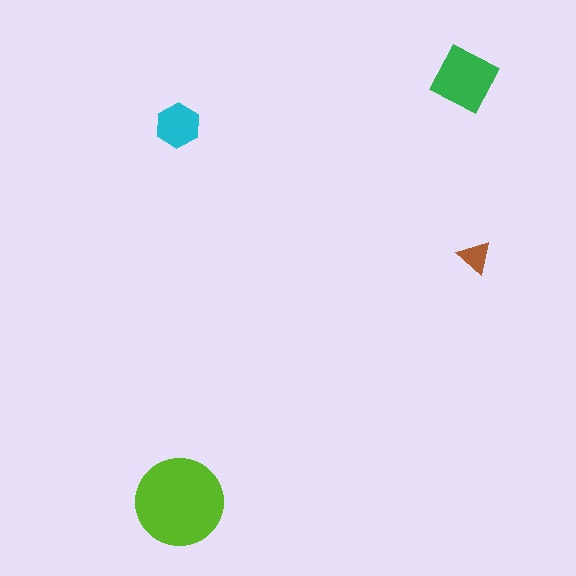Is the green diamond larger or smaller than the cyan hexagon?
Larger.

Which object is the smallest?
The brown triangle.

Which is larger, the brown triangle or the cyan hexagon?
The cyan hexagon.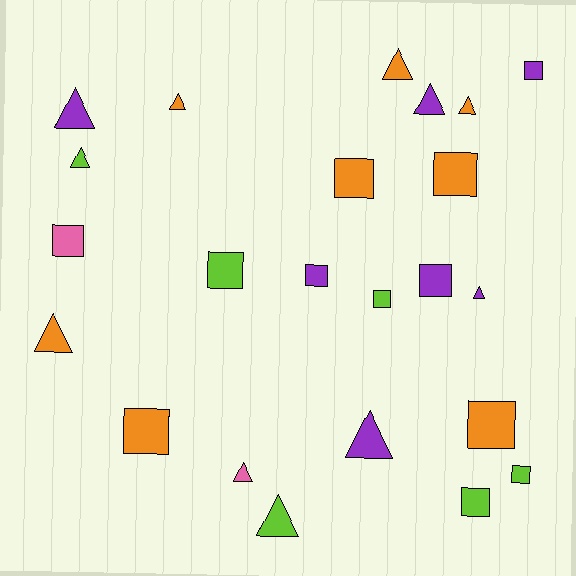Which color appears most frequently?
Orange, with 8 objects.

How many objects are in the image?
There are 23 objects.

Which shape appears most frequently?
Square, with 12 objects.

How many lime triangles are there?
There are 2 lime triangles.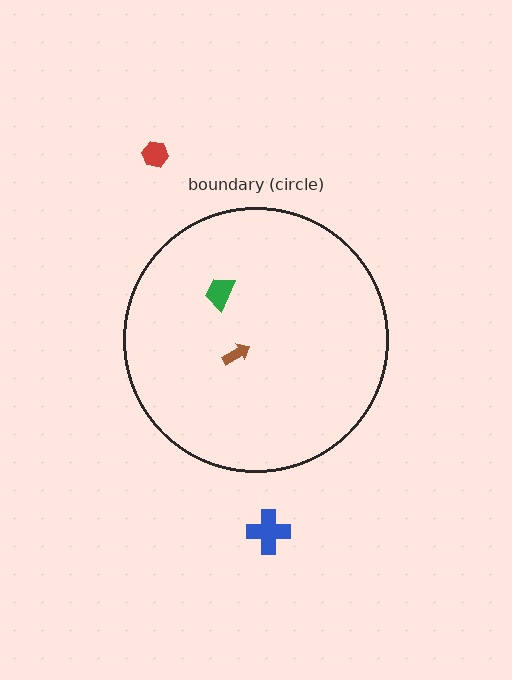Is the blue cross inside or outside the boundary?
Outside.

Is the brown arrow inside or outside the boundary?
Inside.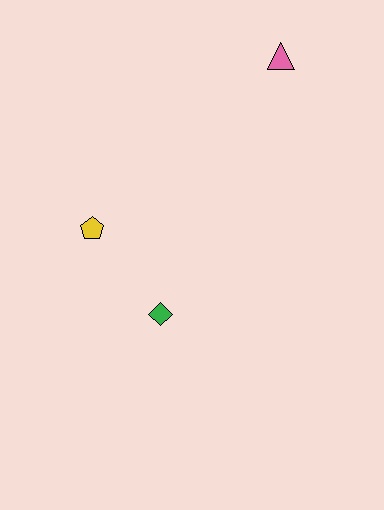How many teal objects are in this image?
There are no teal objects.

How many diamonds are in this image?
There is 1 diamond.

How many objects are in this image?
There are 3 objects.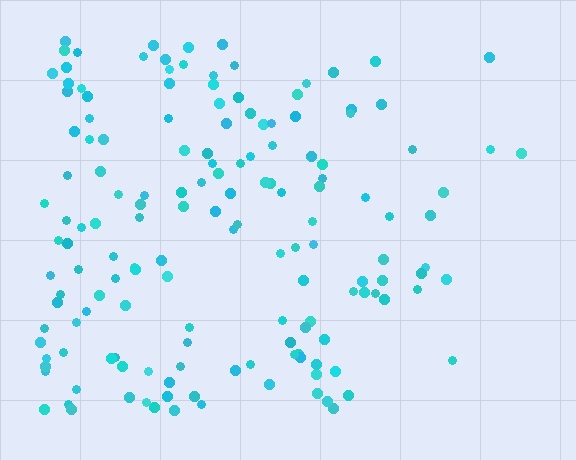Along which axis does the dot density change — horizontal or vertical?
Horizontal.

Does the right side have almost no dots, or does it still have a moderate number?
Still a moderate number, just noticeably fewer than the left.